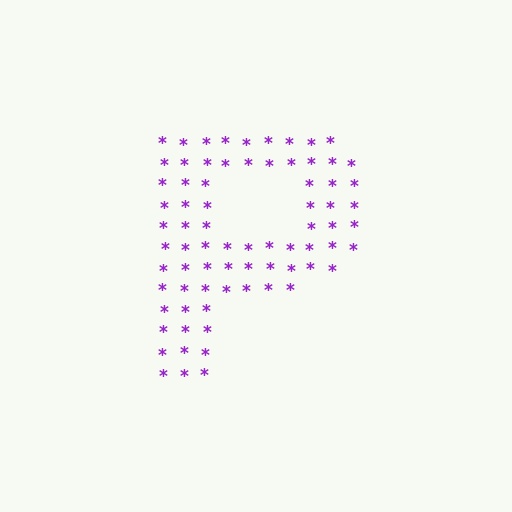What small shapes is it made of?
It is made of small asterisks.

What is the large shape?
The large shape is the letter P.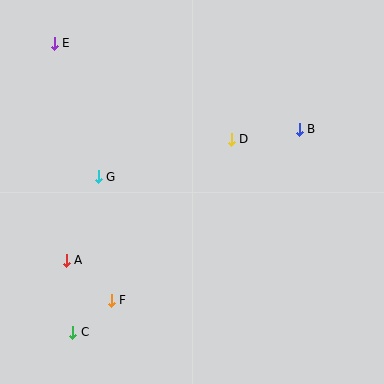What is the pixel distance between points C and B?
The distance between C and B is 304 pixels.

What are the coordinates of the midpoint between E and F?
The midpoint between E and F is at (83, 172).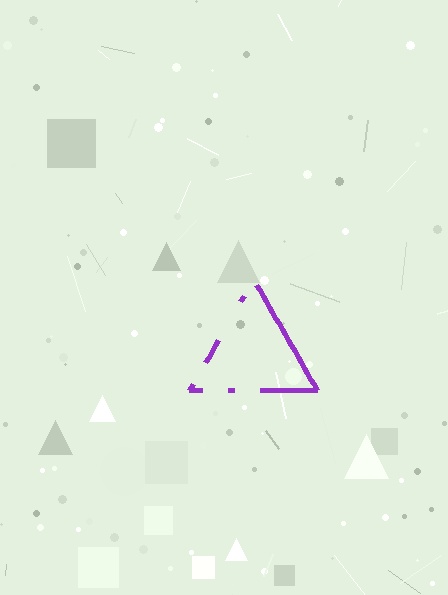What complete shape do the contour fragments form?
The contour fragments form a triangle.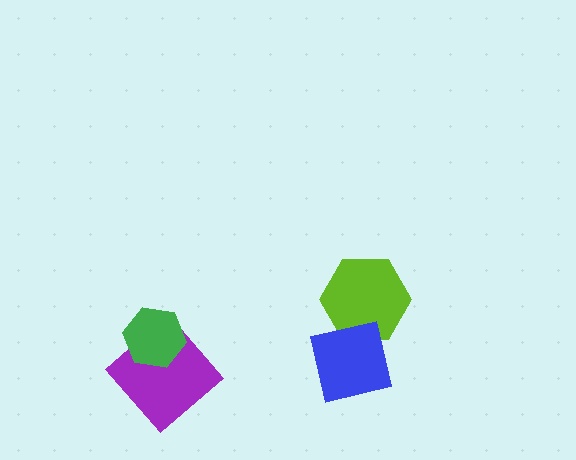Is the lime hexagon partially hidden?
Yes, it is partially covered by another shape.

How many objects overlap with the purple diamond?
1 object overlaps with the purple diamond.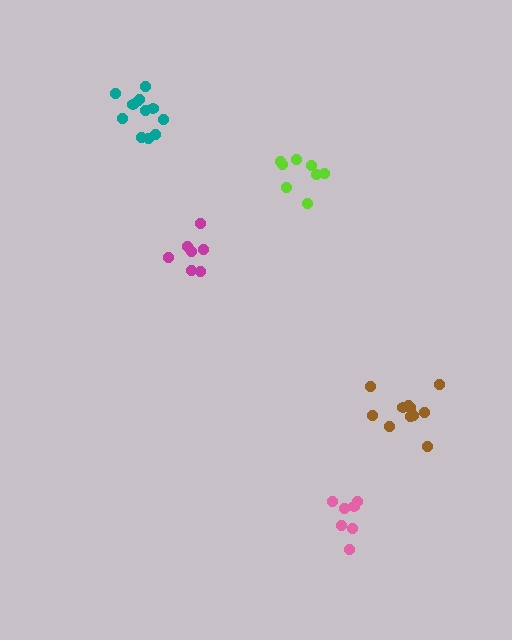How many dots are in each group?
Group 1: 12 dots, Group 2: 8 dots, Group 3: 7 dots, Group 4: 11 dots, Group 5: 7 dots (45 total).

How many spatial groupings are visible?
There are 5 spatial groupings.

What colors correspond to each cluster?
The clusters are colored: teal, lime, magenta, brown, pink.